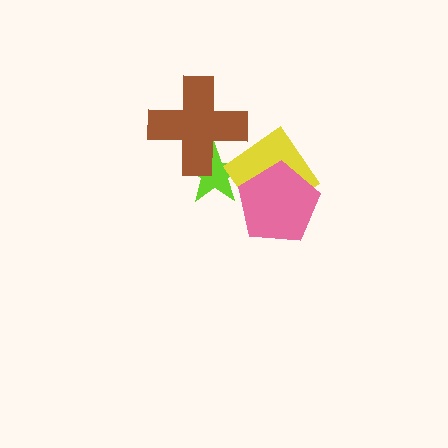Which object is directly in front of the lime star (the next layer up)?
The yellow diamond is directly in front of the lime star.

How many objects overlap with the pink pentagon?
1 object overlaps with the pink pentagon.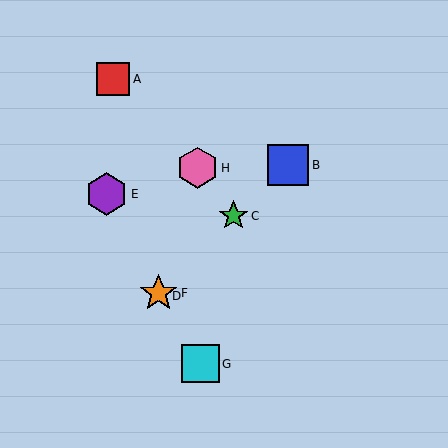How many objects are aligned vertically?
2 objects (D, F) are aligned vertically.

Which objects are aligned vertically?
Objects D, F are aligned vertically.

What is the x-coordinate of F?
Object F is at x≈159.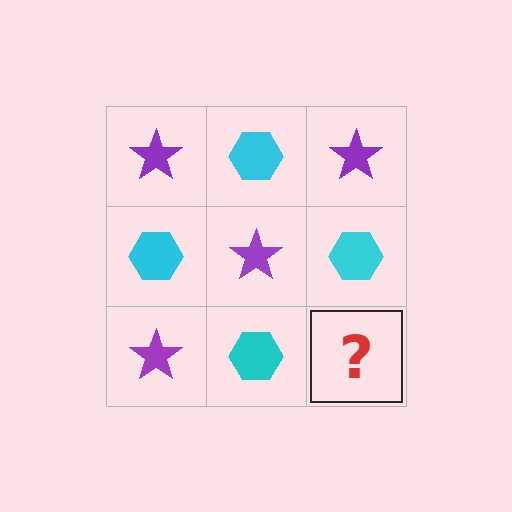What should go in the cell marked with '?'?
The missing cell should contain a purple star.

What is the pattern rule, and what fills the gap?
The rule is that it alternates purple star and cyan hexagon in a checkerboard pattern. The gap should be filled with a purple star.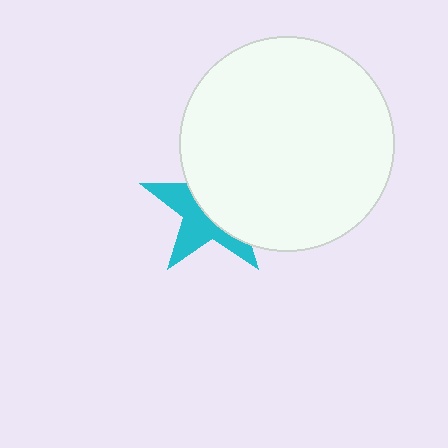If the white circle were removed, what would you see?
You would see the complete cyan star.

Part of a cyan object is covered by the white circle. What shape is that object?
It is a star.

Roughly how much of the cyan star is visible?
A small part of it is visible (roughly 44%).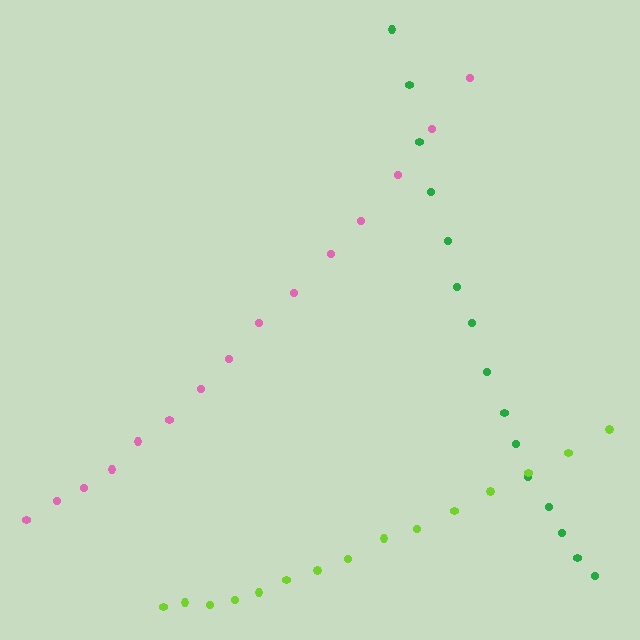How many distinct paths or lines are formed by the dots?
There are 3 distinct paths.